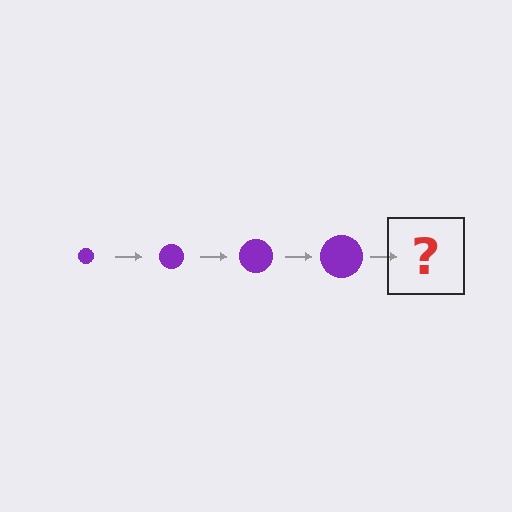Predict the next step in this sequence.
The next step is a purple circle, larger than the previous one.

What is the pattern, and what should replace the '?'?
The pattern is that the circle gets progressively larger each step. The '?' should be a purple circle, larger than the previous one.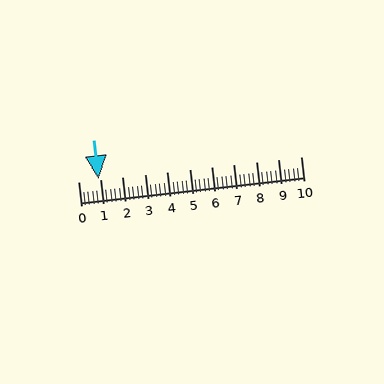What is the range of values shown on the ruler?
The ruler shows values from 0 to 10.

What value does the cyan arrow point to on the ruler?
The cyan arrow points to approximately 0.9.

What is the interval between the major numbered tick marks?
The major tick marks are spaced 1 units apart.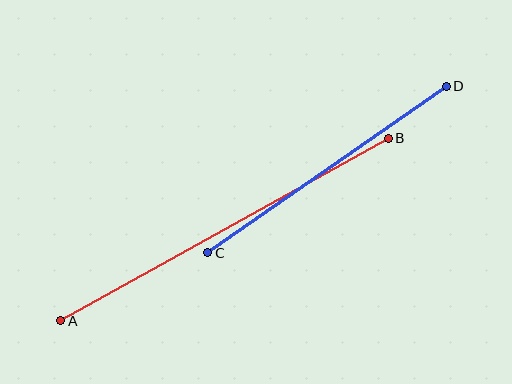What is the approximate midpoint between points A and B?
The midpoint is at approximately (225, 229) pixels.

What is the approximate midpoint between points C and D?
The midpoint is at approximately (327, 170) pixels.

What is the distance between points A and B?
The distance is approximately 375 pixels.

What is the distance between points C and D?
The distance is approximately 291 pixels.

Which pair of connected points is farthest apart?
Points A and B are farthest apart.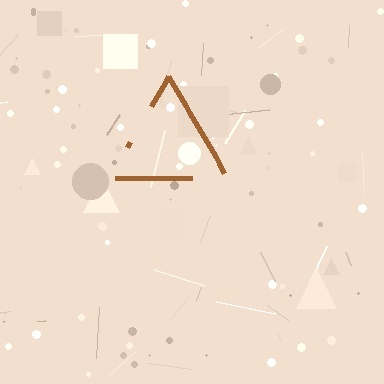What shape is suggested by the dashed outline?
The dashed outline suggests a triangle.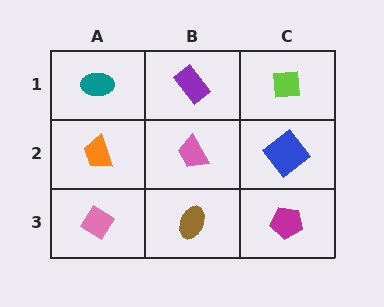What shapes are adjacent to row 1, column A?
An orange trapezoid (row 2, column A), a purple rectangle (row 1, column B).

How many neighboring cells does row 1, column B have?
3.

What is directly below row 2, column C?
A magenta pentagon.